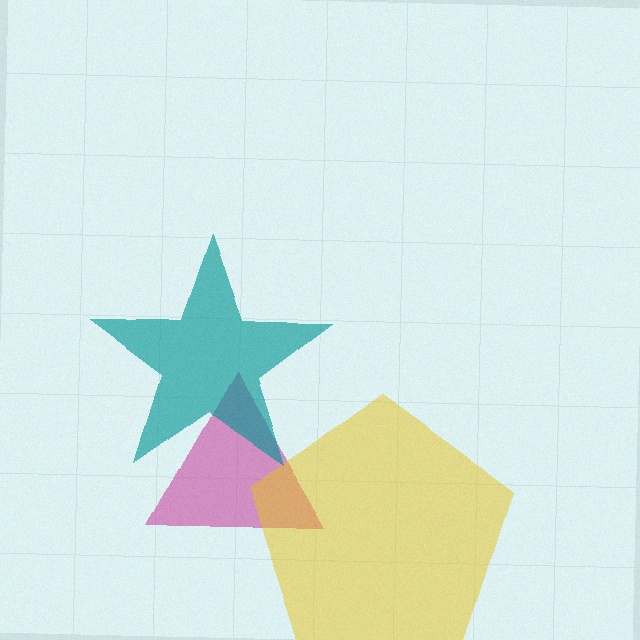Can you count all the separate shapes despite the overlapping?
Yes, there are 3 separate shapes.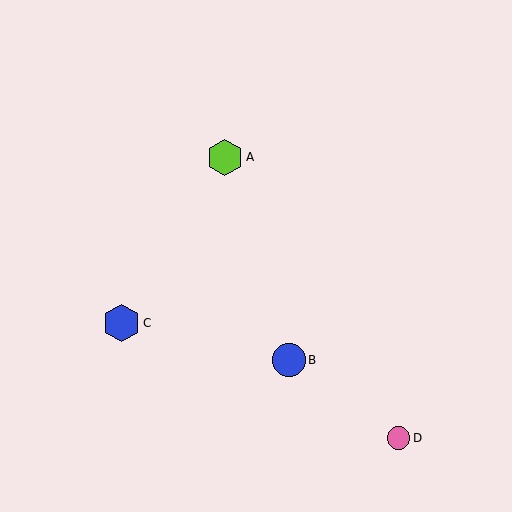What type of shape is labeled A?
Shape A is a lime hexagon.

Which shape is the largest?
The blue hexagon (labeled C) is the largest.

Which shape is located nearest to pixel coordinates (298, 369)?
The blue circle (labeled B) at (289, 360) is nearest to that location.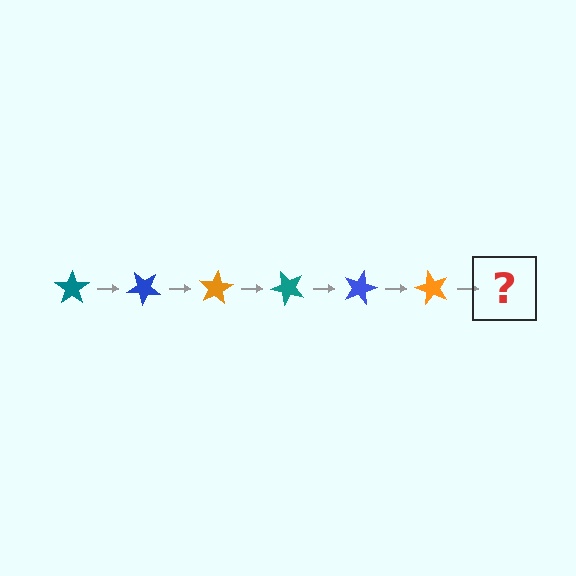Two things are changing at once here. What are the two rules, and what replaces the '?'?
The two rules are that it rotates 40 degrees each step and the color cycles through teal, blue, and orange. The '?' should be a teal star, rotated 240 degrees from the start.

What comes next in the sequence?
The next element should be a teal star, rotated 240 degrees from the start.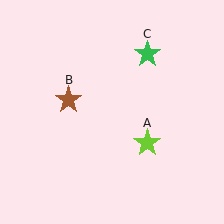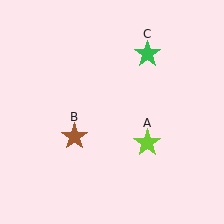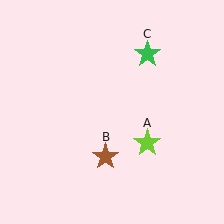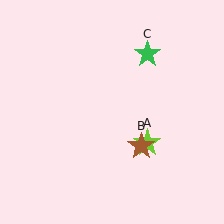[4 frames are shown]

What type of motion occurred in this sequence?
The brown star (object B) rotated counterclockwise around the center of the scene.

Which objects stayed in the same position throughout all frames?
Lime star (object A) and green star (object C) remained stationary.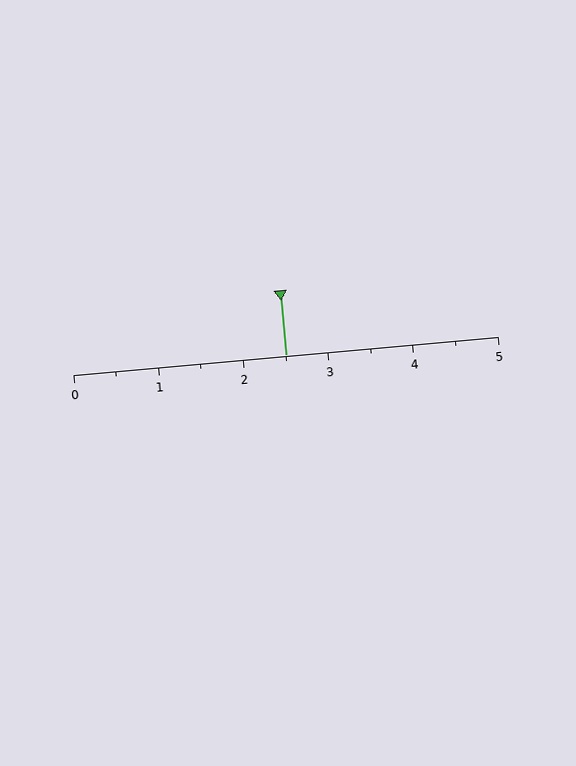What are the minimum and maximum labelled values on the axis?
The axis runs from 0 to 5.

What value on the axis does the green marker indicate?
The marker indicates approximately 2.5.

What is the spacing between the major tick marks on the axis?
The major ticks are spaced 1 apart.